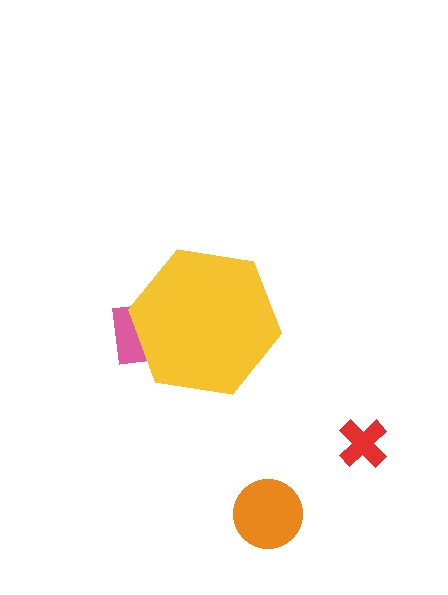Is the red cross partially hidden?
No, the red cross is fully visible.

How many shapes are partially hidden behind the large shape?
1 shape is partially hidden.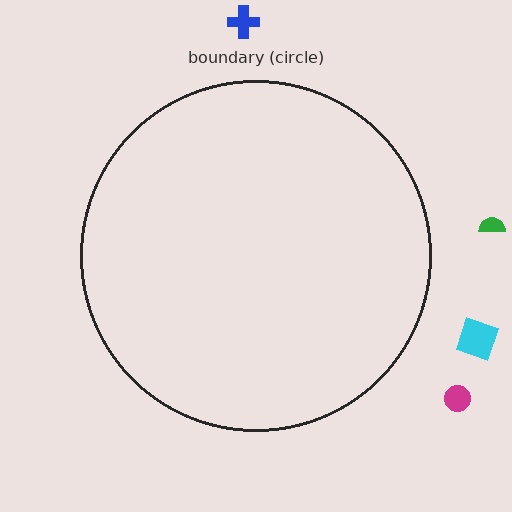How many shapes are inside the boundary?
0 inside, 4 outside.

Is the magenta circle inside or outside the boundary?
Outside.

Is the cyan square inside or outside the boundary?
Outside.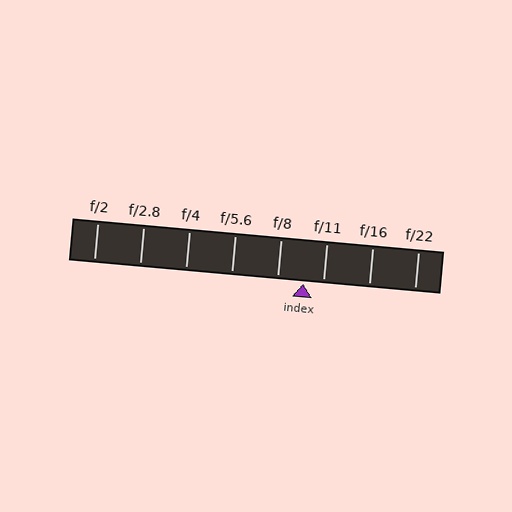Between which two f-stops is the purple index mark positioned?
The index mark is between f/8 and f/11.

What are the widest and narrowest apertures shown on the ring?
The widest aperture shown is f/2 and the narrowest is f/22.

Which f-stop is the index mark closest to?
The index mark is closest to f/11.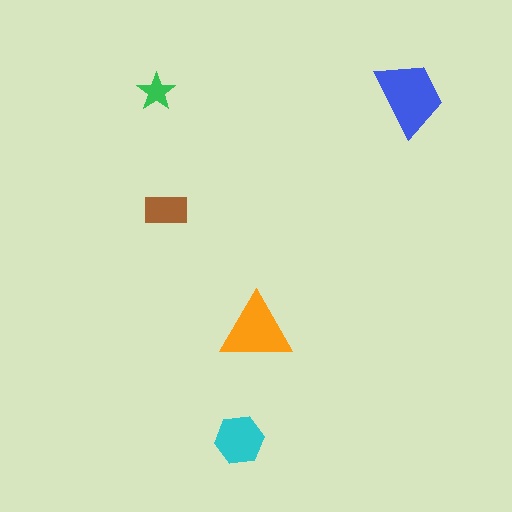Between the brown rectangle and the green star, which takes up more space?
The brown rectangle.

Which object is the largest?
The blue trapezoid.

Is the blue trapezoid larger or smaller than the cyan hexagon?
Larger.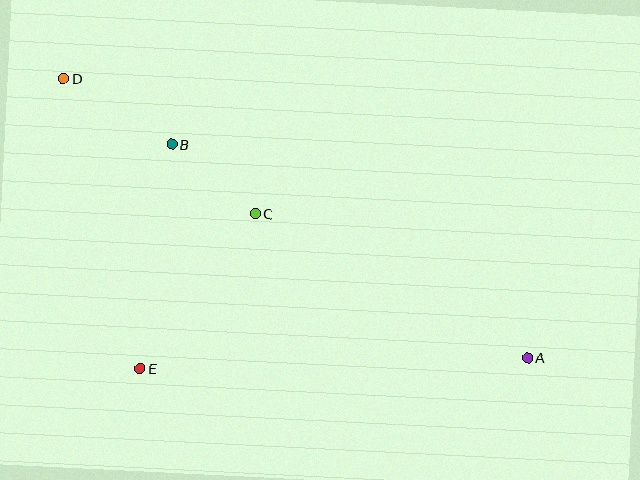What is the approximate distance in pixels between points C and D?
The distance between C and D is approximately 235 pixels.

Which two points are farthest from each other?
Points A and D are farthest from each other.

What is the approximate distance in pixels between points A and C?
The distance between A and C is approximately 308 pixels.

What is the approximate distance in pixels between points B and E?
The distance between B and E is approximately 226 pixels.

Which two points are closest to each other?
Points B and C are closest to each other.